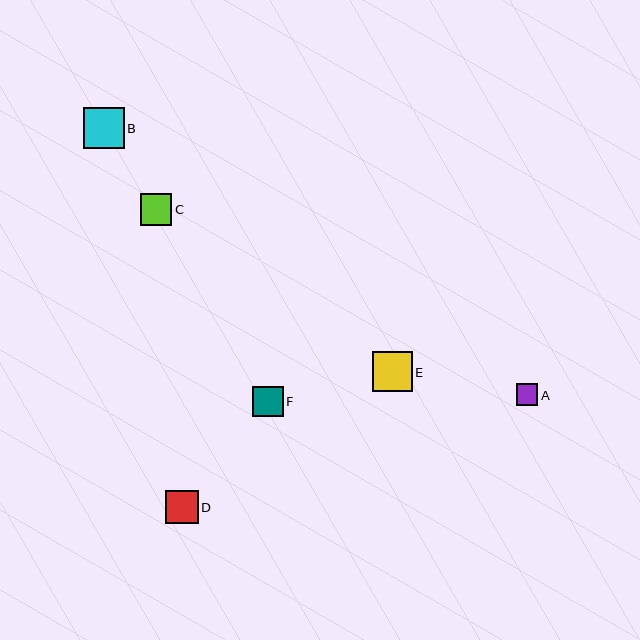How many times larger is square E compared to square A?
Square E is approximately 1.8 times the size of square A.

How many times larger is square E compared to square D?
Square E is approximately 1.2 times the size of square D.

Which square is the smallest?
Square A is the smallest with a size of approximately 22 pixels.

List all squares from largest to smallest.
From largest to smallest: B, E, D, C, F, A.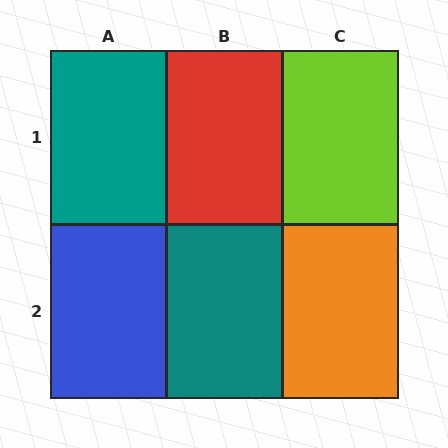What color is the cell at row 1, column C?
Lime.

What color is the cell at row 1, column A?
Teal.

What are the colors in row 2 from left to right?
Blue, teal, orange.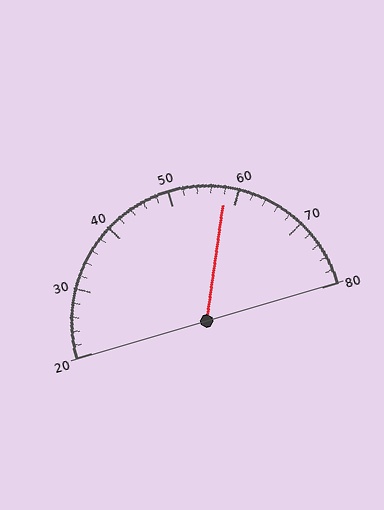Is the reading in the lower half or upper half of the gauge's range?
The reading is in the upper half of the range (20 to 80).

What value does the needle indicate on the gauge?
The needle indicates approximately 58.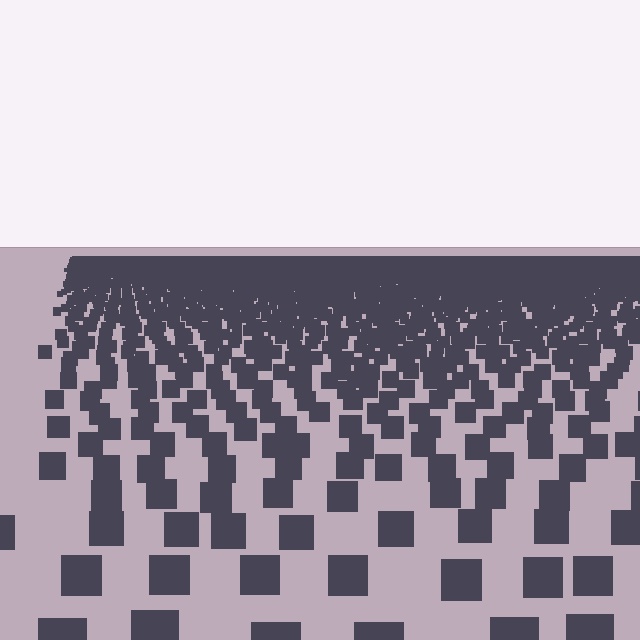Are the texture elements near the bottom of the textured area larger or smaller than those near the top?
Larger. Near the bottom, elements are closer to the viewer and appear at a bigger on-screen size.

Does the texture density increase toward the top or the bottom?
Density increases toward the top.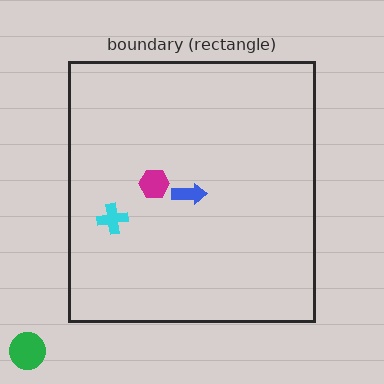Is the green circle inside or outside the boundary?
Outside.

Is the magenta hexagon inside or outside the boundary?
Inside.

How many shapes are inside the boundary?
3 inside, 1 outside.